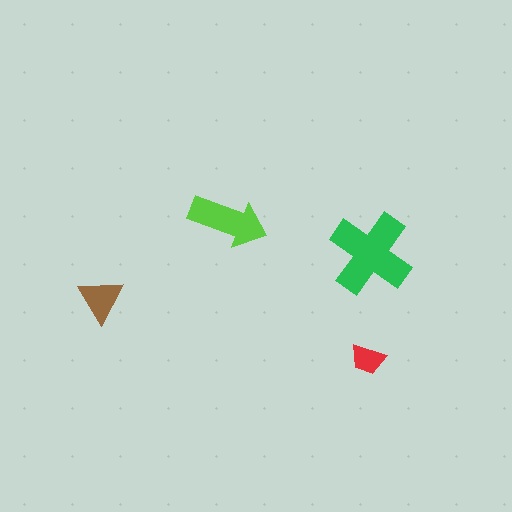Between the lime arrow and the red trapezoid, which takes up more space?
The lime arrow.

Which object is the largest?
The green cross.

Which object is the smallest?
The red trapezoid.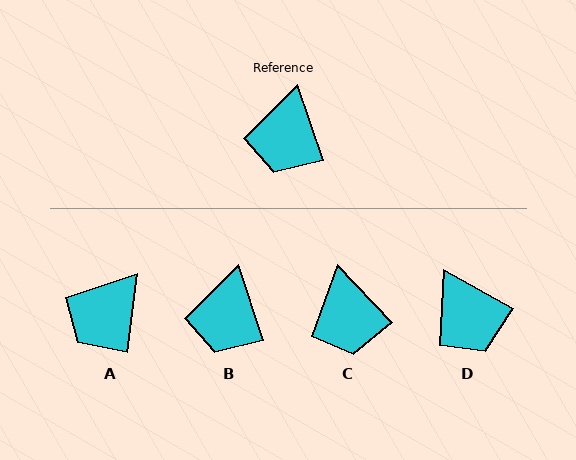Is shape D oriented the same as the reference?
No, it is off by about 42 degrees.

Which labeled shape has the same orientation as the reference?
B.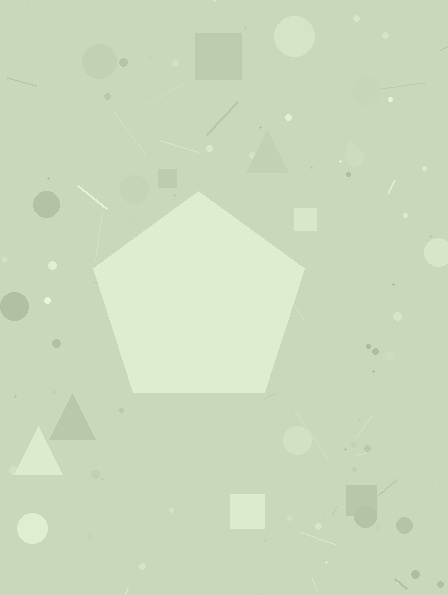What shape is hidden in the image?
A pentagon is hidden in the image.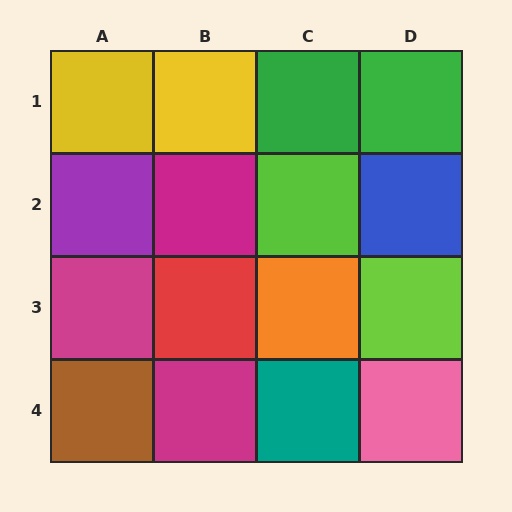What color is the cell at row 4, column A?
Brown.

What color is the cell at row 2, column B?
Magenta.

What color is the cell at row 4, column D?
Pink.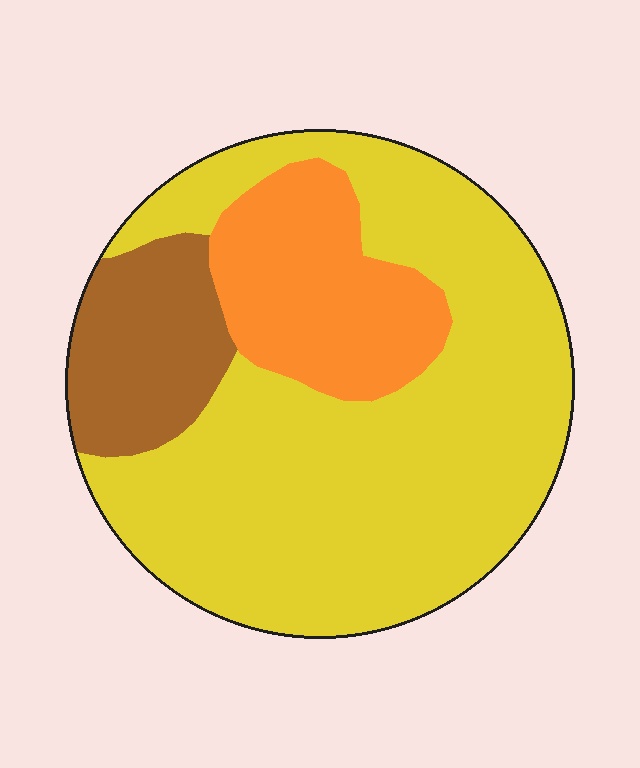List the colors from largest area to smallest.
From largest to smallest: yellow, orange, brown.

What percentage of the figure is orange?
Orange takes up about one fifth (1/5) of the figure.